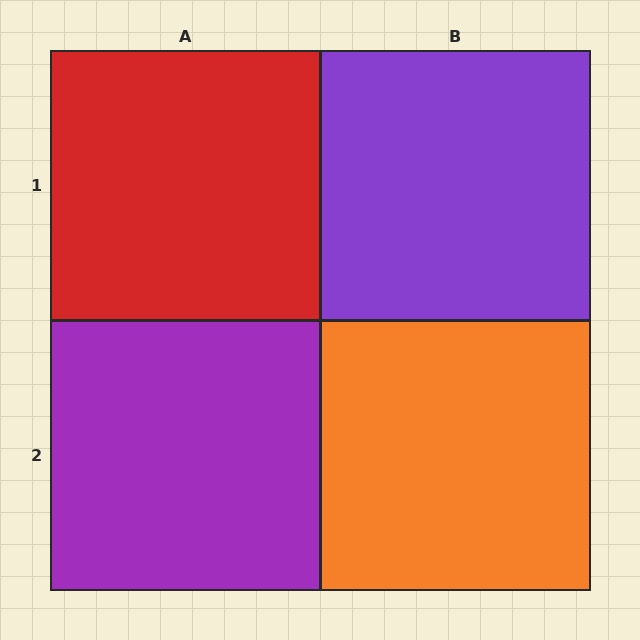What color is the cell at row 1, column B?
Purple.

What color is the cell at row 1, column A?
Red.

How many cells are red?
1 cell is red.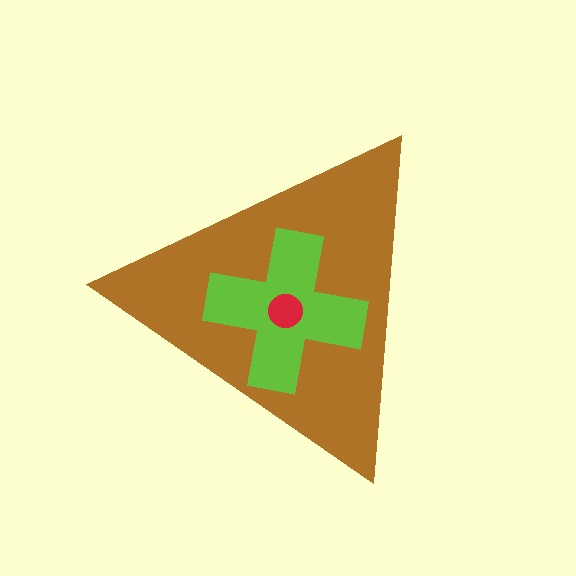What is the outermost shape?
The brown triangle.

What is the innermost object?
The red circle.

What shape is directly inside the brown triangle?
The lime cross.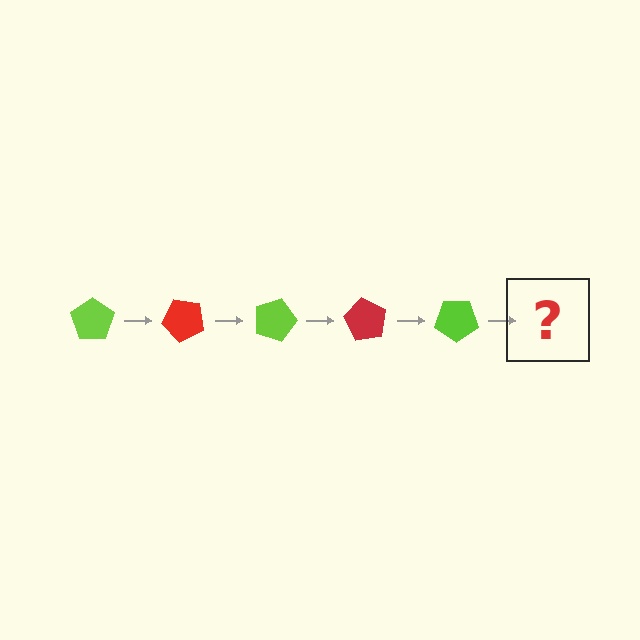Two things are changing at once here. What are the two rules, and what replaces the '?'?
The two rules are that it rotates 45 degrees each step and the color cycles through lime and red. The '?' should be a red pentagon, rotated 225 degrees from the start.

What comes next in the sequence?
The next element should be a red pentagon, rotated 225 degrees from the start.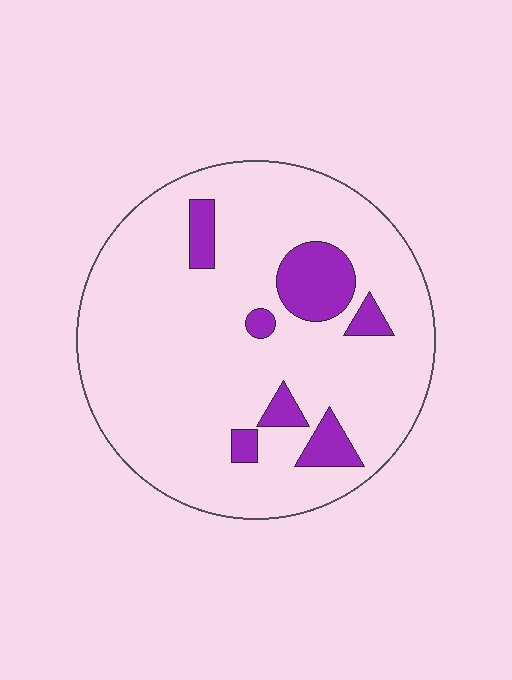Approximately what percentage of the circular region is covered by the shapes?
Approximately 15%.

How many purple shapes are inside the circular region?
7.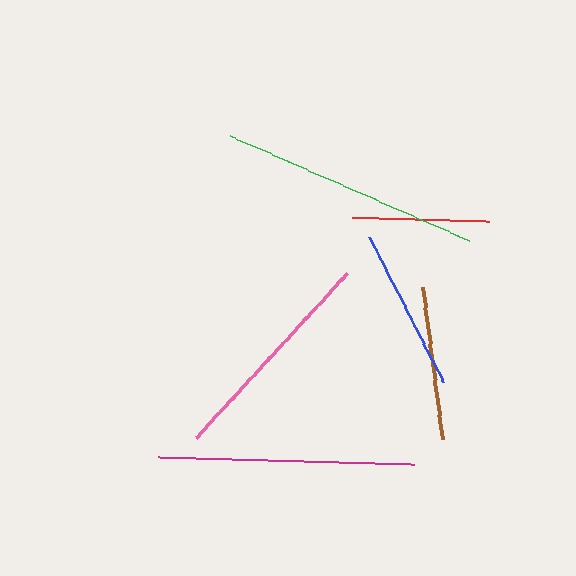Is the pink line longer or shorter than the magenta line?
The magenta line is longer than the pink line.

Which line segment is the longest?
The green line is the longest at approximately 261 pixels.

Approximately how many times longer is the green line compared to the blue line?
The green line is approximately 1.6 times the length of the blue line.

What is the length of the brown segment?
The brown segment is approximately 154 pixels long.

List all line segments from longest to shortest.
From longest to shortest: green, magenta, pink, blue, brown, red.